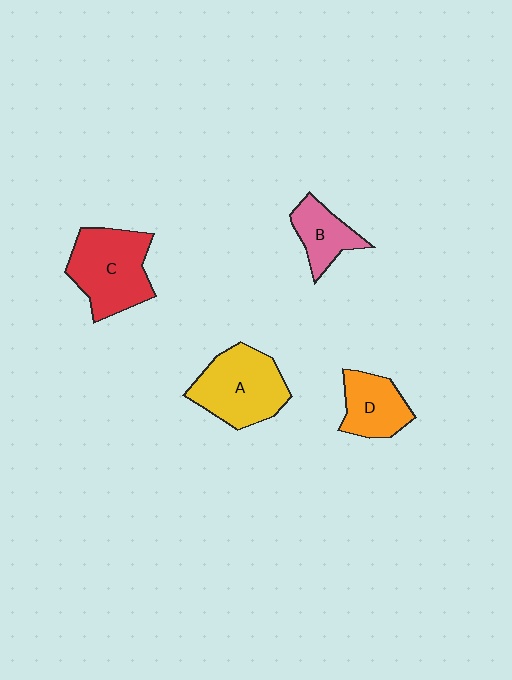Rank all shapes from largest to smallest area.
From largest to smallest: C (red), A (yellow), D (orange), B (pink).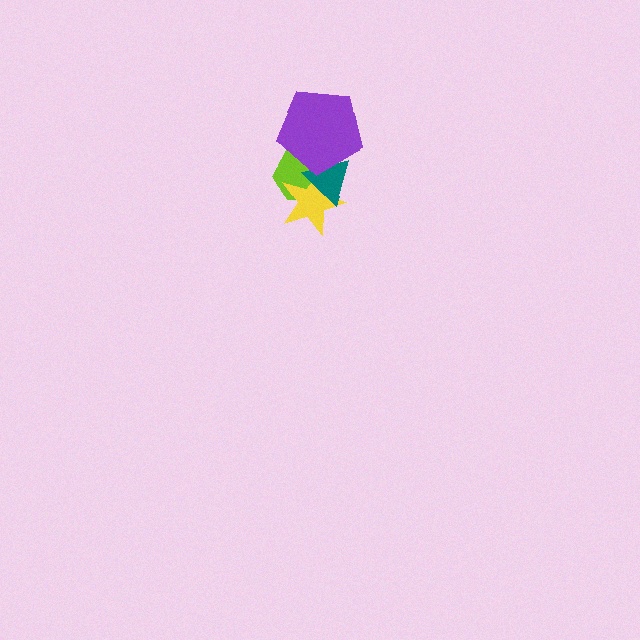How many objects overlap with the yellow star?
2 objects overlap with the yellow star.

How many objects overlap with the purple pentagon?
2 objects overlap with the purple pentagon.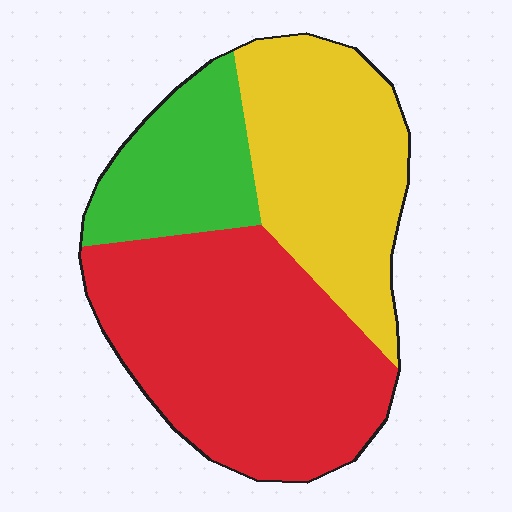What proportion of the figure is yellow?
Yellow takes up about one third (1/3) of the figure.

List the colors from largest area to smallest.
From largest to smallest: red, yellow, green.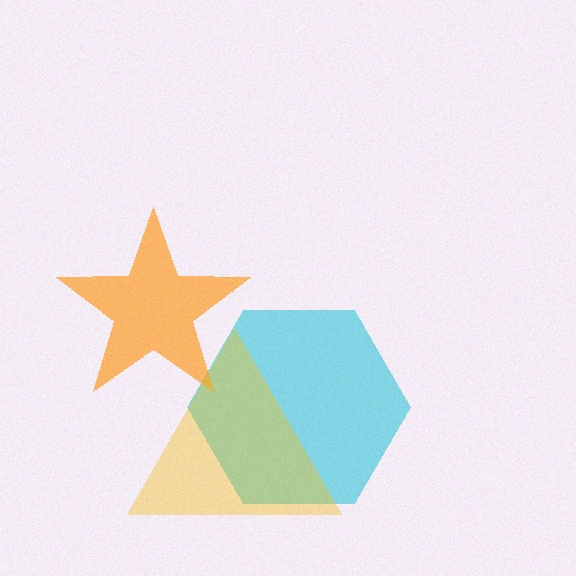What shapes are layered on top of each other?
The layered shapes are: a cyan hexagon, an orange star, a yellow triangle.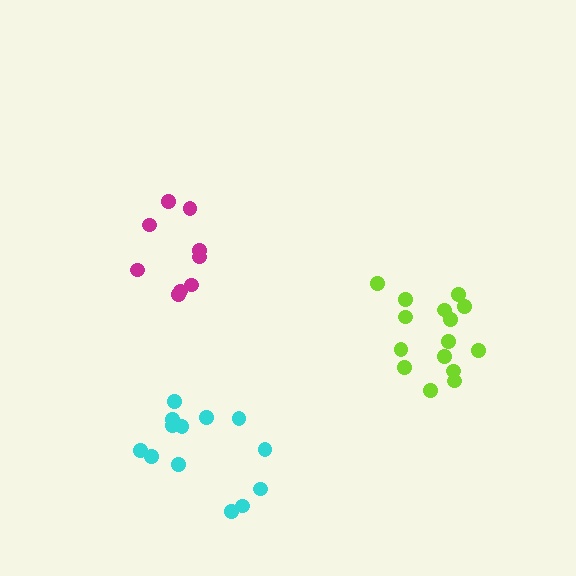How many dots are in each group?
Group 1: 15 dots, Group 2: 9 dots, Group 3: 14 dots (38 total).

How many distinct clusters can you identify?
There are 3 distinct clusters.